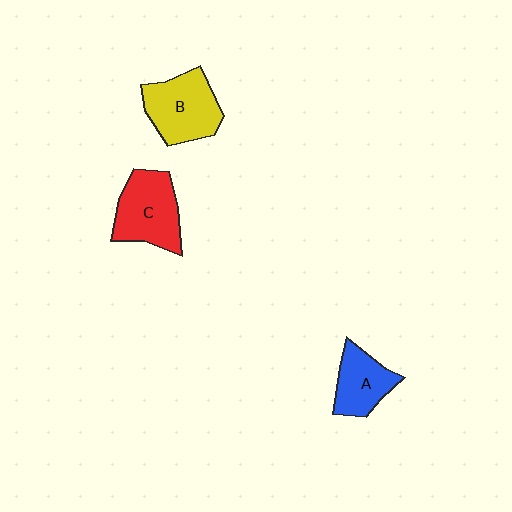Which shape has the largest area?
Shape C (red).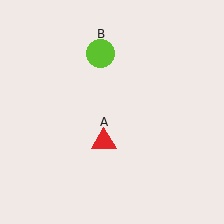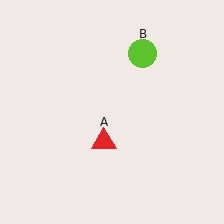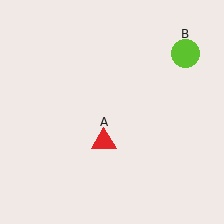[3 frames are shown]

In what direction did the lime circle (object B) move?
The lime circle (object B) moved right.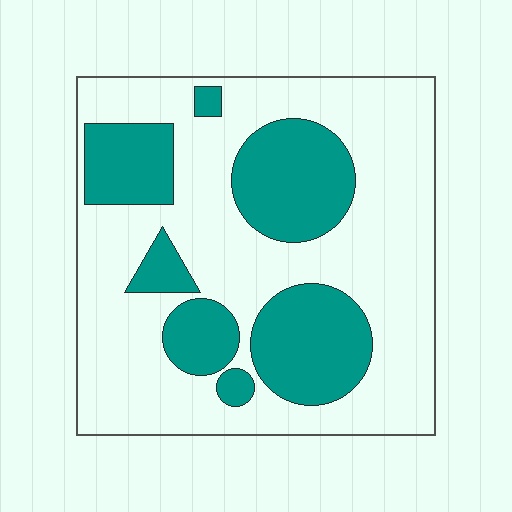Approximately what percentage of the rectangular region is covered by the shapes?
Approximately 30%.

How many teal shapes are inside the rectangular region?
7.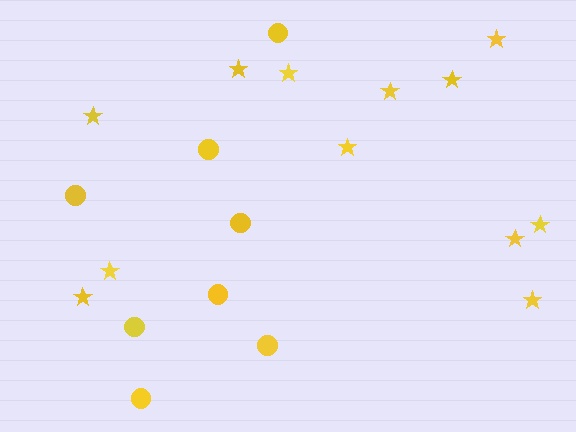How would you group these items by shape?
There are 2 groups: one group of stars (12) and one group of circles (8).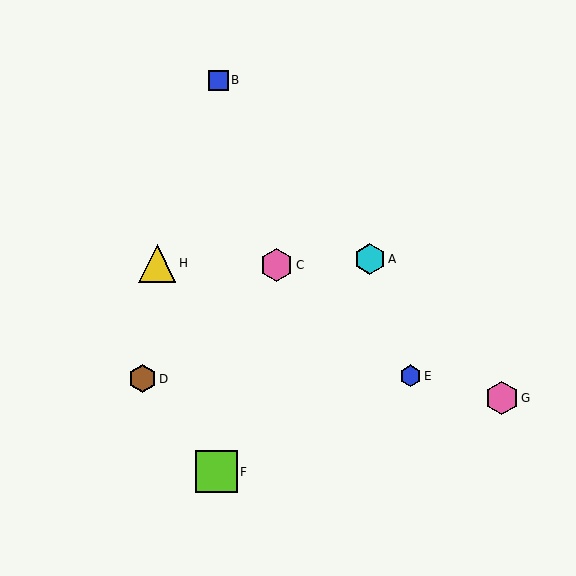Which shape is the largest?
The lime square (labeled F) is the largest.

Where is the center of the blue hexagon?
The center of the blue hexagon is at (411, 376).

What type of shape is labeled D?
Shape D is a brown hexagon.